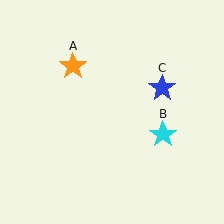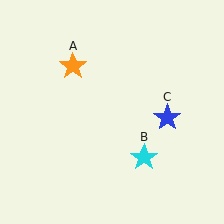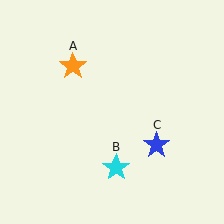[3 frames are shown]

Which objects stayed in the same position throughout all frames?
Orange star (object A) remained stationary.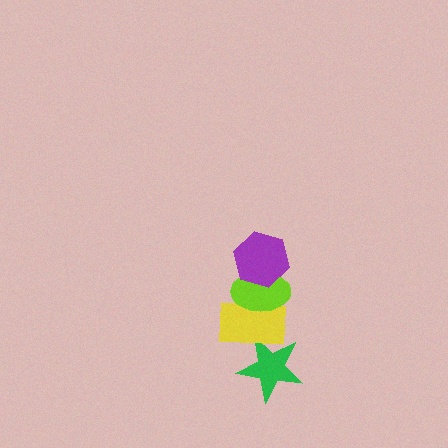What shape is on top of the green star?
The yellow rectangle is on top of the green star.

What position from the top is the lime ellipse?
The lime ellipse is 2nd from the top.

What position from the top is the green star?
The green star is 4th from the top.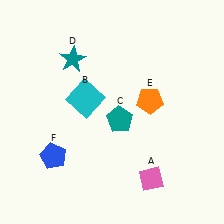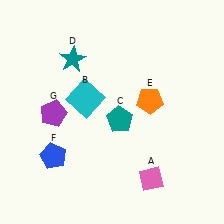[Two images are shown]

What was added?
A purple pentagon (G) was added in Image 2.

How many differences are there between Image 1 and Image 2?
There is 1 difference between the two images.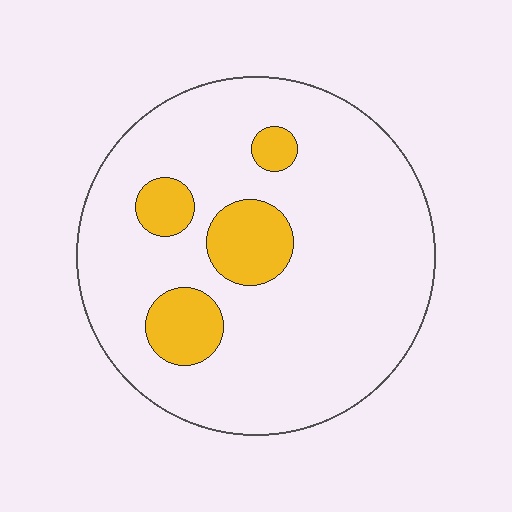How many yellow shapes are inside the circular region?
4.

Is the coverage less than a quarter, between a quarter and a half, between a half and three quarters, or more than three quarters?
Less than a quarter.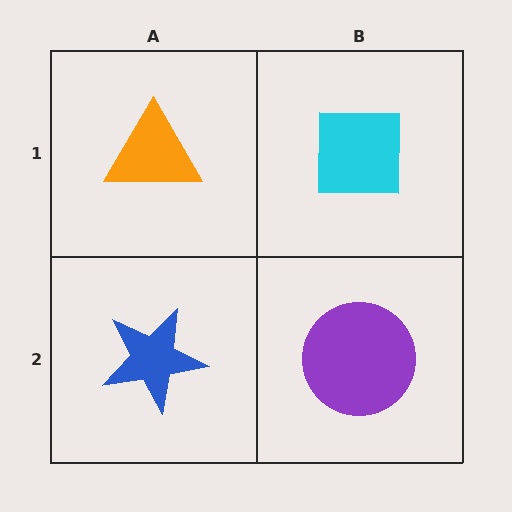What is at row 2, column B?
A purple circle.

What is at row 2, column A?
A blue star.